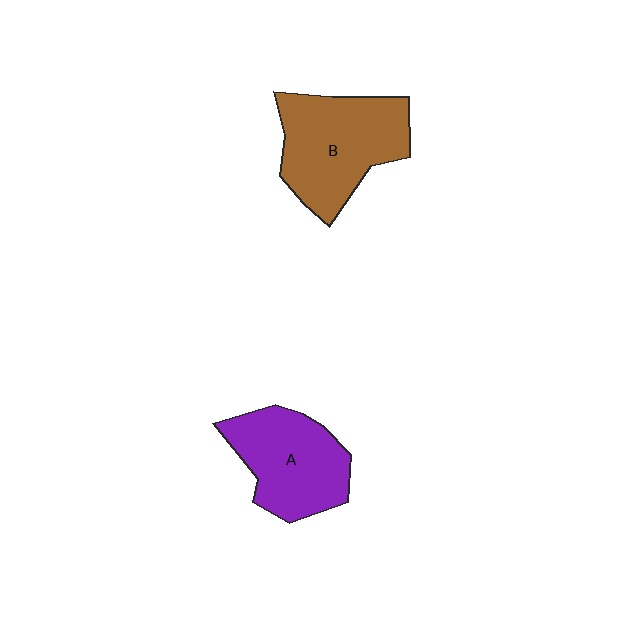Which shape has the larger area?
Shape B (brown).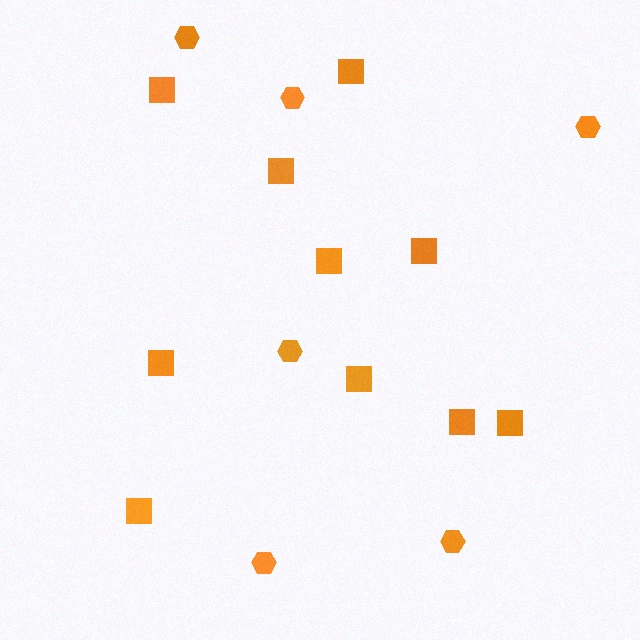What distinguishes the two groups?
There are 2 groups: one group of hexagons (6) and one group of squares (10).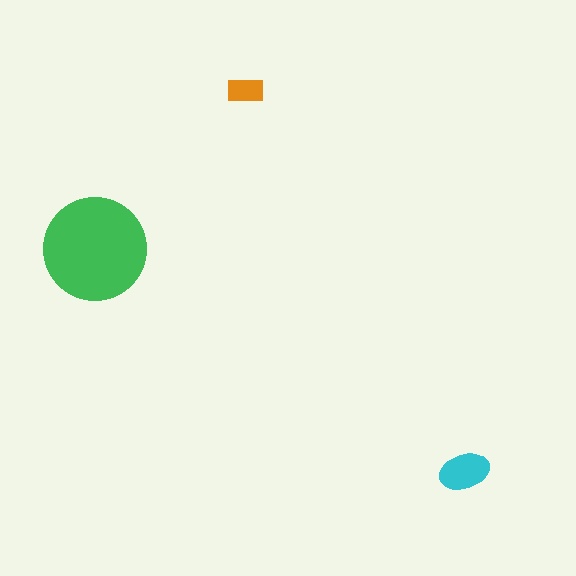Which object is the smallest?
The orange rectangle.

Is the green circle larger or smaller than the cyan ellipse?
Larger.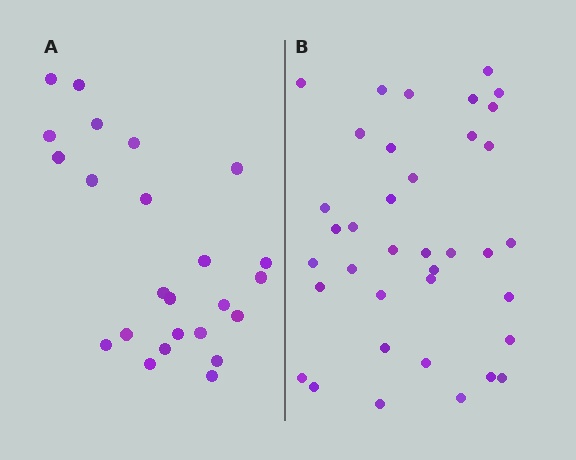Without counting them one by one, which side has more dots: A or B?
Region B (the right region) has more dots.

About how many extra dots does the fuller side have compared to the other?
Region B has approximately 15 more dots than region A.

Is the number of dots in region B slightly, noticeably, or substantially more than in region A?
Region B has substantially more. The ratio is roughly 1.5 to 1.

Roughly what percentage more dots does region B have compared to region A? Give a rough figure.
About 55% more.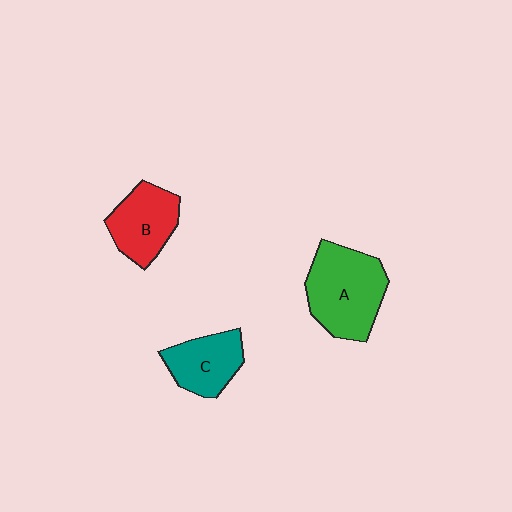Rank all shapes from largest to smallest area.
From largest to smallest: A (green), B (red), C (teal).